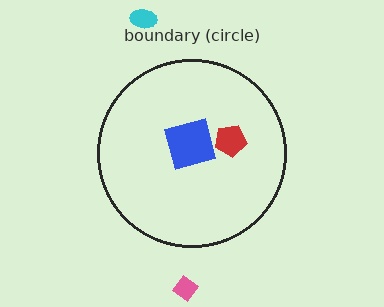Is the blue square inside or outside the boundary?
Inside.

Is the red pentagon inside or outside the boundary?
Inside.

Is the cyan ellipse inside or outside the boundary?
Outside.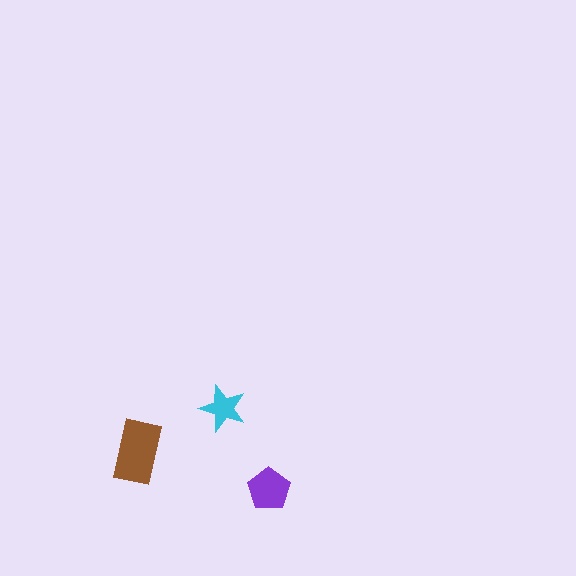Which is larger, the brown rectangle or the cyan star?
The brown rectangle.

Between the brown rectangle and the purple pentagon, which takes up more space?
The brown rectangle.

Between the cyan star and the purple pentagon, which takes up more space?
The purple pentagon.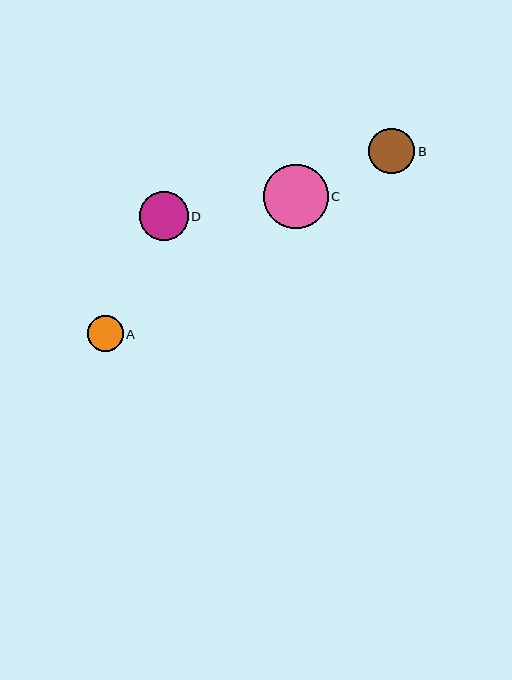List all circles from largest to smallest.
From largest to smallest: C, D, B, A.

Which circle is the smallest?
Circle A is the smallest with a size of approximately 36 pixels.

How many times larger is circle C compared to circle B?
Circle C is approximately 1.4 times the size of circle B.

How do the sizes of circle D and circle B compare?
Circle D and circle B are approximately the same size.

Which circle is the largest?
Circle C is the largest with a size of approximately 65 pixels.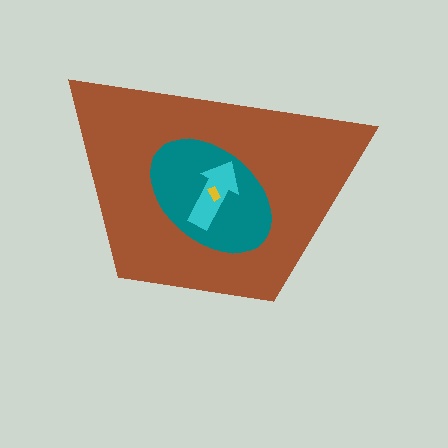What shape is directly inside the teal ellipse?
The cyan arrow.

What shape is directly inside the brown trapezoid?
The teal ellipse.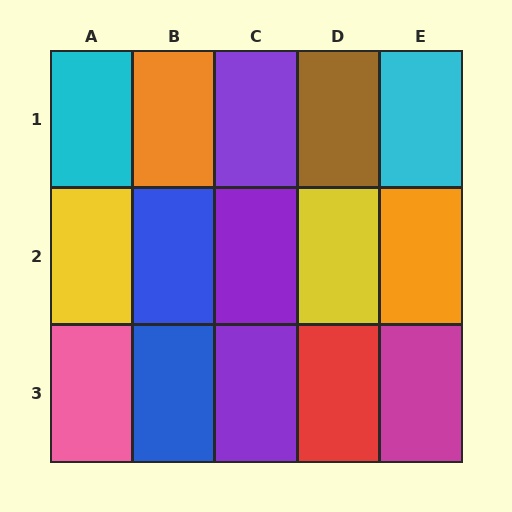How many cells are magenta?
1 cell is magenta.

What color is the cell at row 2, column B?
Blue.